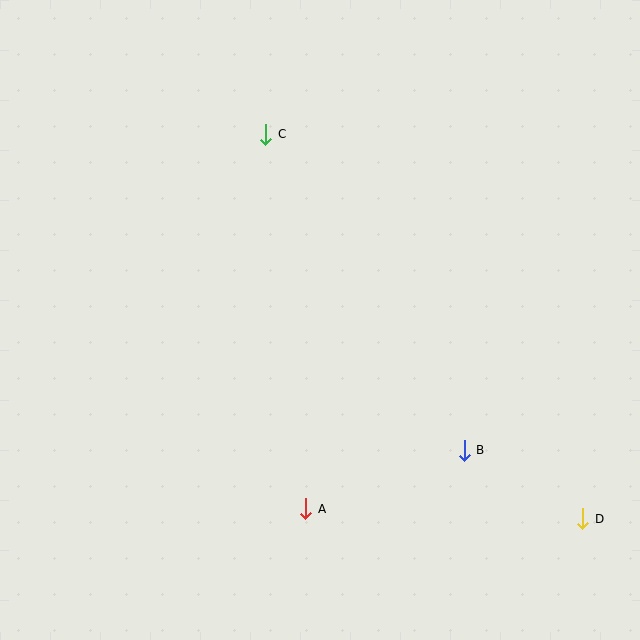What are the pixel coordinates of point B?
Point B is at (464, 450).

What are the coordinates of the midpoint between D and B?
The midpoint between D and B is at (524, 485).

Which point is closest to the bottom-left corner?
Point A is closest to the bottom-left corner.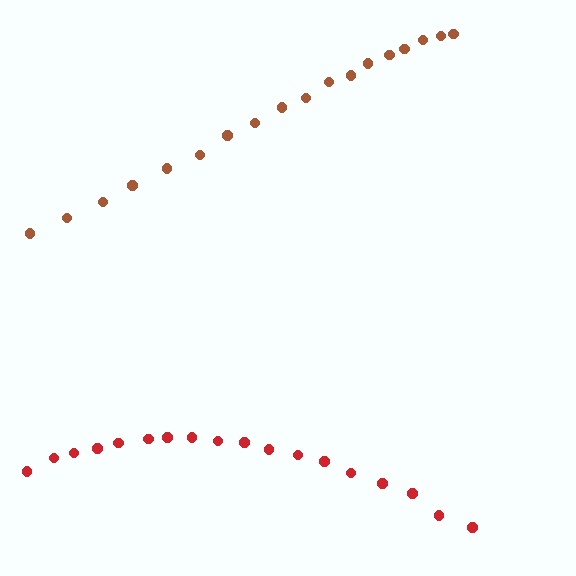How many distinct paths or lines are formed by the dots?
There are 2 distinct paths.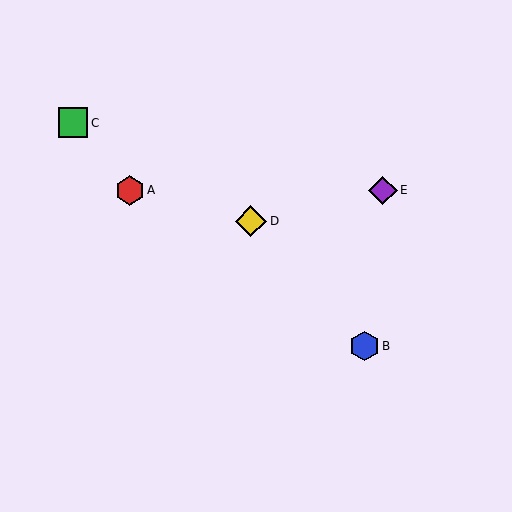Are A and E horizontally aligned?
Yes, both are at y≈190.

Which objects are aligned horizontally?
Objects A, E are aligned horizontally.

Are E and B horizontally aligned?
No, E is at y≈190 and B is at y≈346.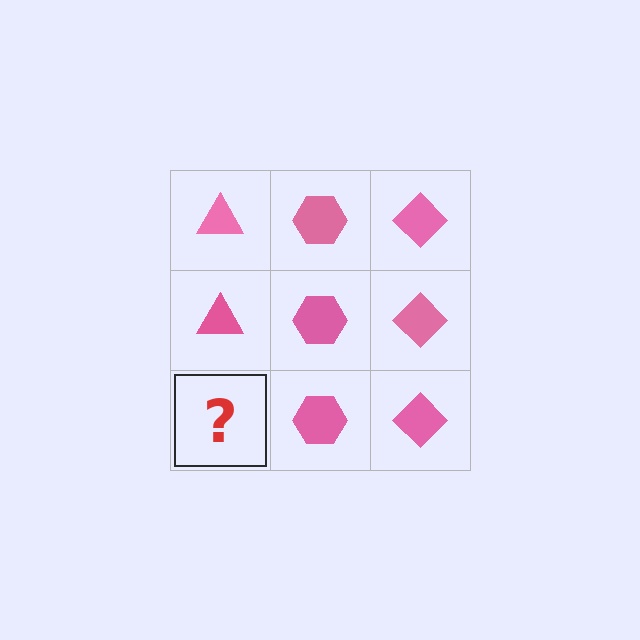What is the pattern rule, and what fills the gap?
The rule is that each column has a consistent shape. The gap should be filled with a pink triangle.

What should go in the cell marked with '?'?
The missing cell should contain a pink triangle.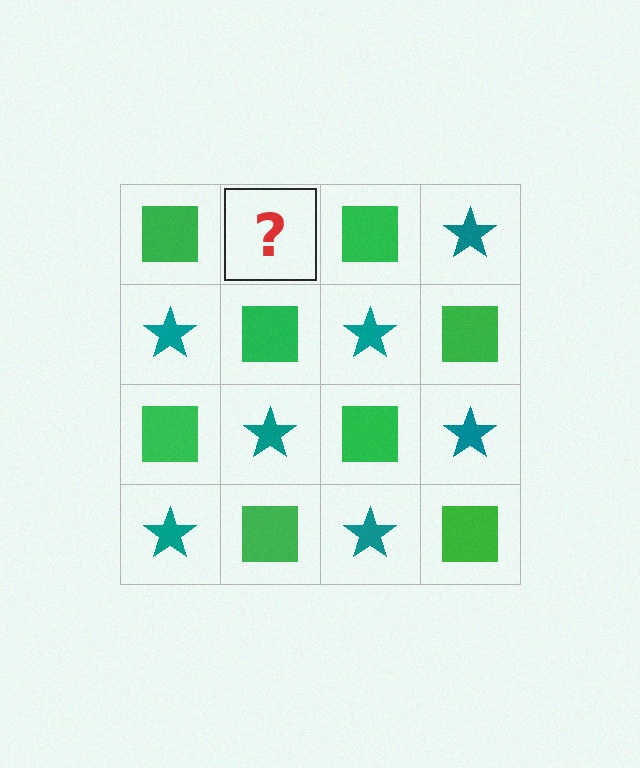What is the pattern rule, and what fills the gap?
The rule is that it alternates green square and teal star in a checkerboard pattern. The gap should be filled with a teal star.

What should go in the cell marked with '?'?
The missing cell should contain a teal star.